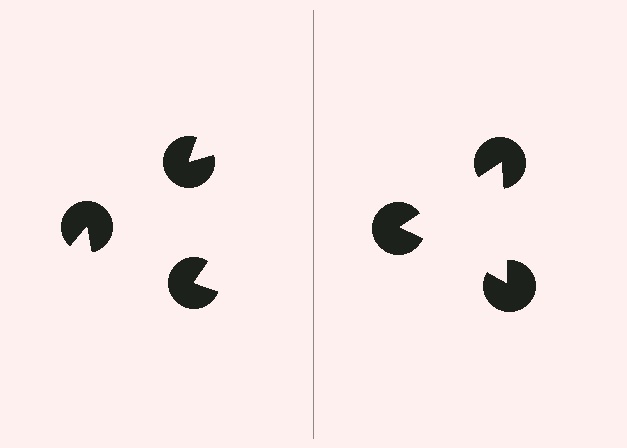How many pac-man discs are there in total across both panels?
6 — 3 on each side.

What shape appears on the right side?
An illusory triangle.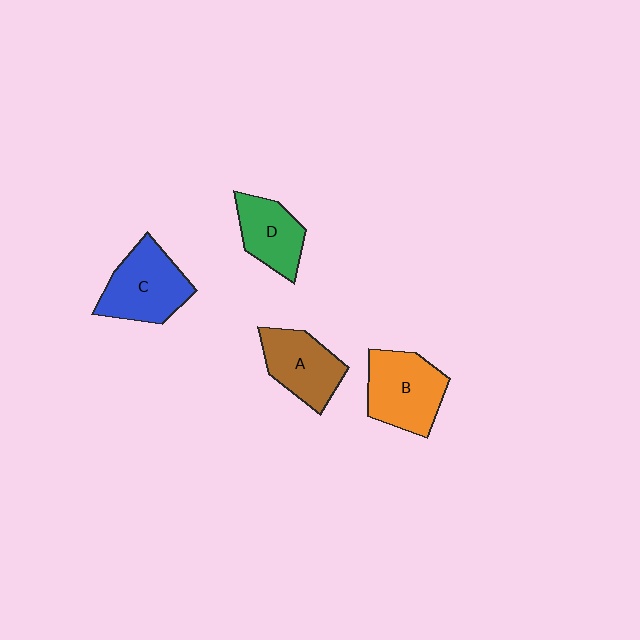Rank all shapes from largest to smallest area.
From largest to smallest: C (blue), B (orange), A (brown), D (green).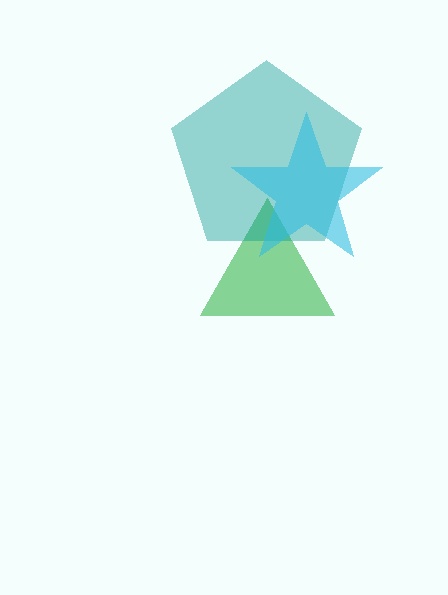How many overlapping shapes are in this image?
There are 3 overlapping shapes in the image.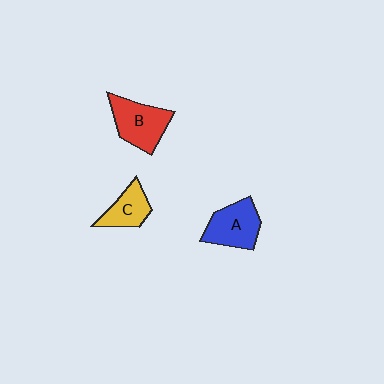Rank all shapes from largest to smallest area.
From largest to smallest: B (red), A (blue), C (yellow).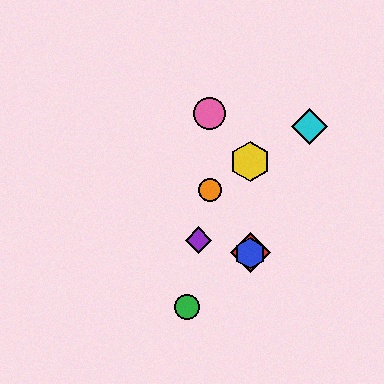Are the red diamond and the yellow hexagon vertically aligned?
Yes, both are at x≈250.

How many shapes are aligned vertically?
3 shapes (the red diamond, the blue hexagon, the yellow hexagon) are aligned vertically.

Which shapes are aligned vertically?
The red diamond, the blue hexagon, the yellow hexagon are aligned vertically.